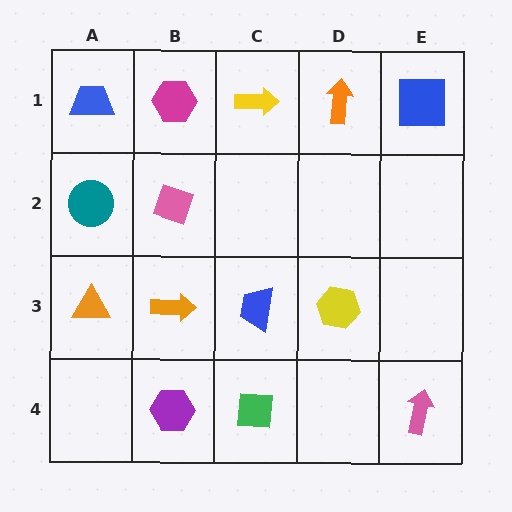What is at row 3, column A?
An orange triangle.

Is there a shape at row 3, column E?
No, that cell is empty.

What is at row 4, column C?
A green square.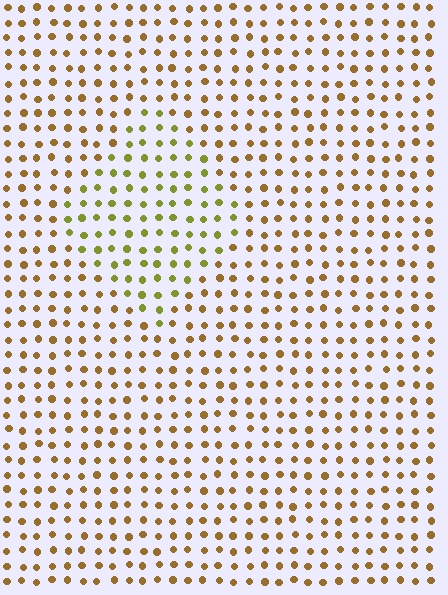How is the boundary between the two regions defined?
The boundary is defined purely by a slight shift in hue (about 37 degrees). Spacing, size, and orientation are identical on both sides.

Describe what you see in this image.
The image is filled with small brown elements in a uniform arrangement. A diamond-shaped region is visible where the elements are tinted to a slightly different hue, forming a subtle color boundary.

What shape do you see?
I see a diamond.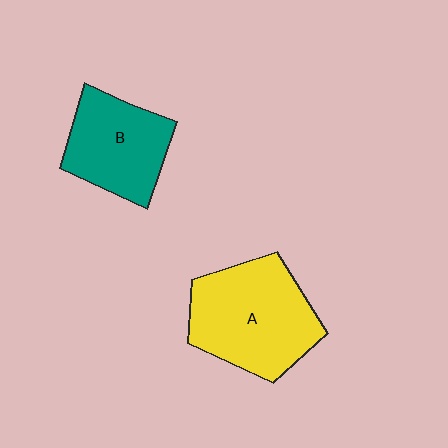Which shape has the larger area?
Shape A (yellow).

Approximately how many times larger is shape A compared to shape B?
Approximately 1.4 times.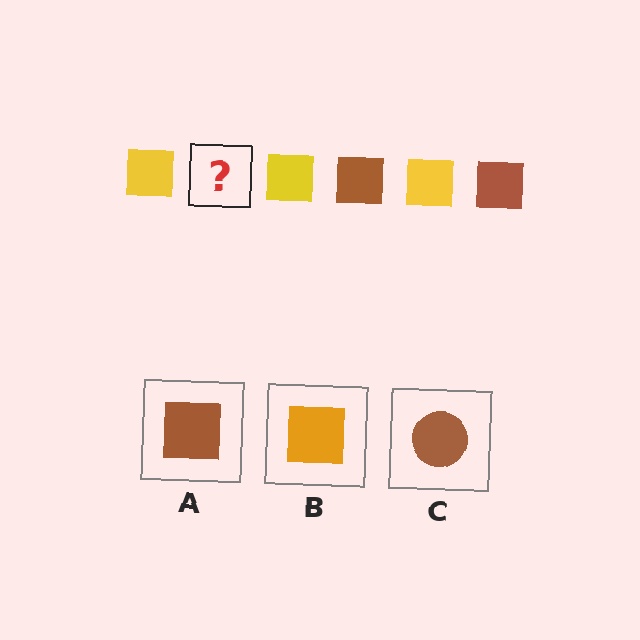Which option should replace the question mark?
Option A.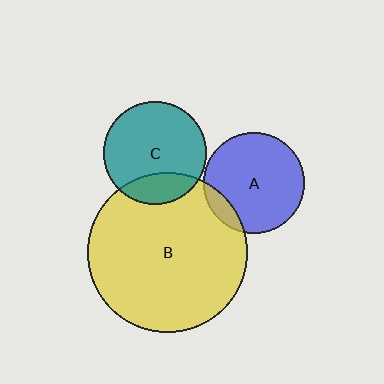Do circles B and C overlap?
Yes.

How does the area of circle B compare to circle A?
Approximately 2.5 times.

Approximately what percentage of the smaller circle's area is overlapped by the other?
Approximately 20%.